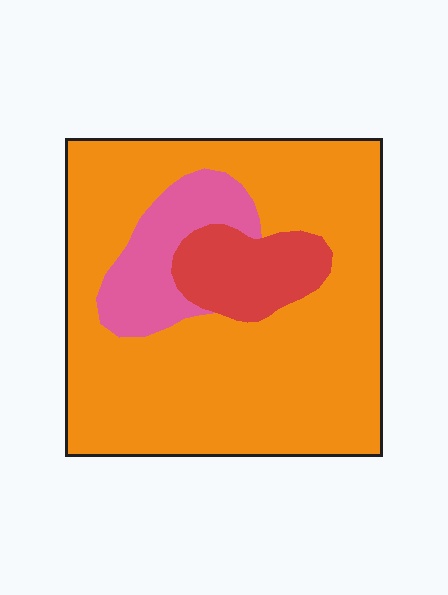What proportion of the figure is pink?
Pink covers roughly 15% of the figure.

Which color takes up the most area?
Orange, at roughly 75%.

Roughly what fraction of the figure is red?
Red takes up about one eighth (1/8) of the figure.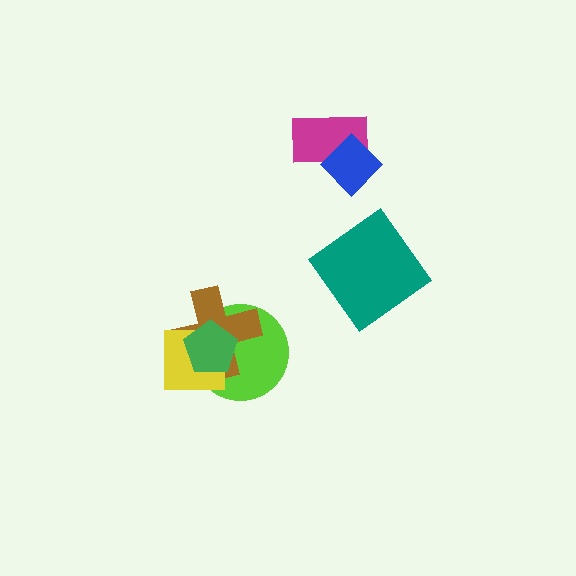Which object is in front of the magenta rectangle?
The blue diamond is in front of the magenta rectangle.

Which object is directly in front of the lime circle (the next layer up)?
The brown cross is directly in front of the lime circle.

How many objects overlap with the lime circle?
3 objects overlap with the lime circle.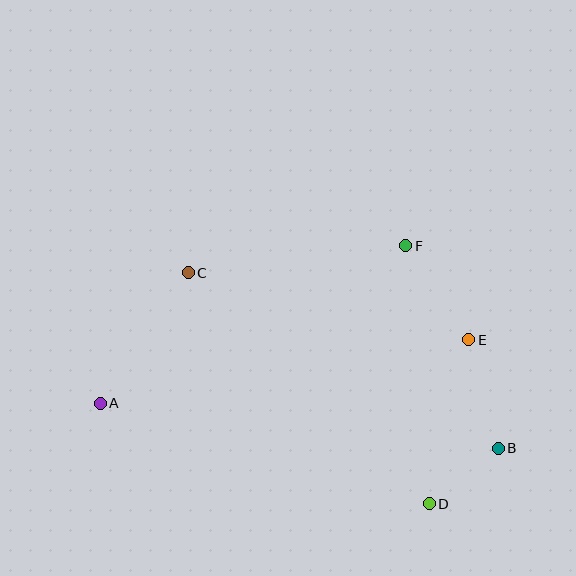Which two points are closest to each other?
Points B and D are closest to each other.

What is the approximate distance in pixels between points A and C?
The distance between A and C is approximately 157 pixels.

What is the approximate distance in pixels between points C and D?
The distance between C and D is approximately 334 pixels.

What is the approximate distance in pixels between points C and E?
The distance between C and E is approximately 288 pixels.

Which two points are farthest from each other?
Points A and B are farthest from each other.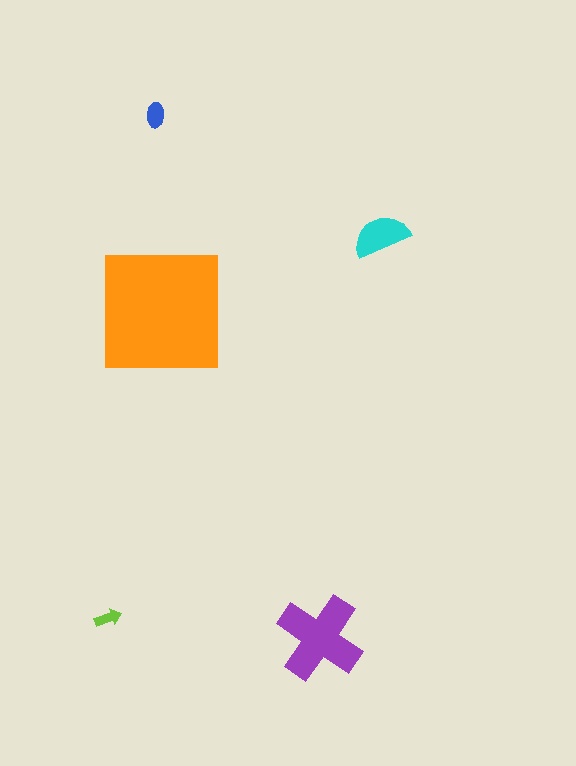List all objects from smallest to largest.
The lime arrow, the blue ellipse, the cyan semicircle, the purple cross, the orange square.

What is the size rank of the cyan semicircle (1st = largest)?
3rd.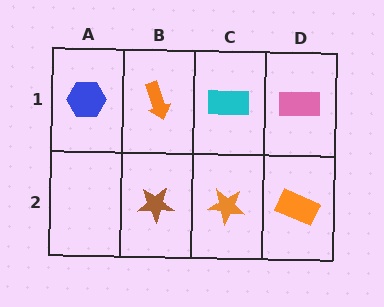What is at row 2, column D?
An orange rectangle.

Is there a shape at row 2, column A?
No, that cell is empty.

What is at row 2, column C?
An orange star.